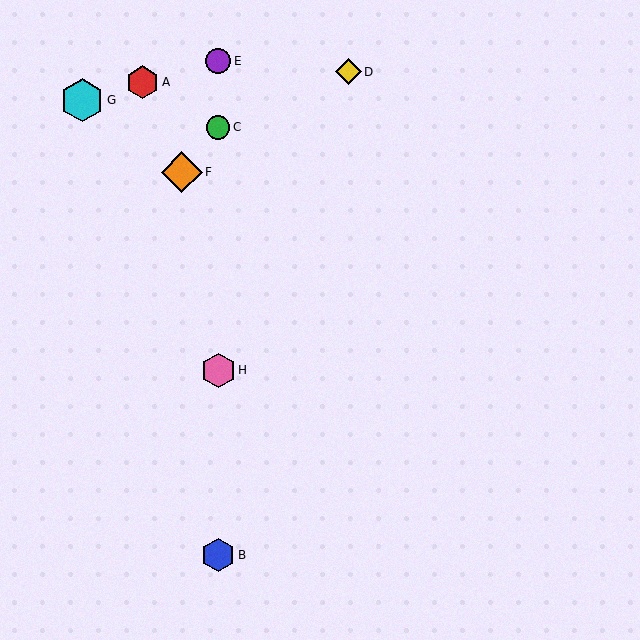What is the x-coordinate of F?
Object F is at x≈182.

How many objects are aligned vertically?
4 objects (B, C, E, H) are aligned vertically.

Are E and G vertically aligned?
No, E is at x≈218 and G is at x≈82.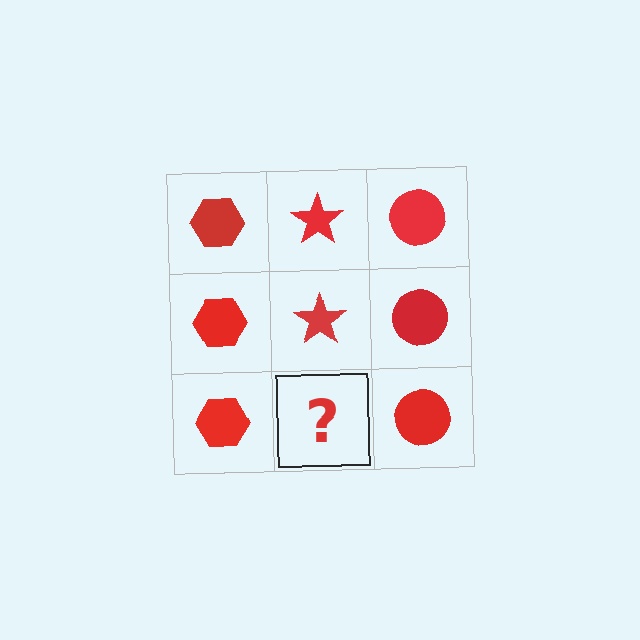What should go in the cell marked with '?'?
The missing cell should contain a red star.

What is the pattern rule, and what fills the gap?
The rule is that each column has a consistent shape. The gap should be filled with a red star.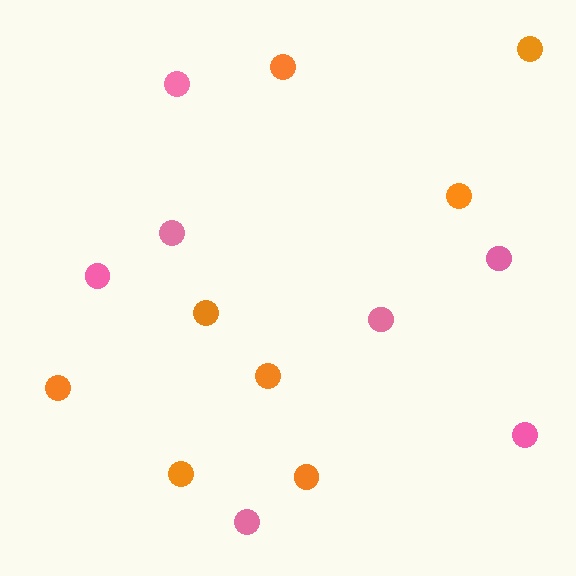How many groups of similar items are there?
There are 2 groups: one group of pink circles (7) and one group of orange circles (8).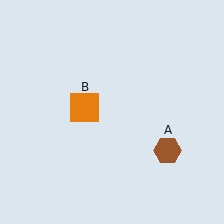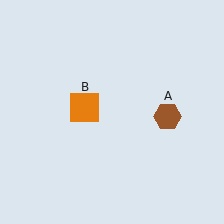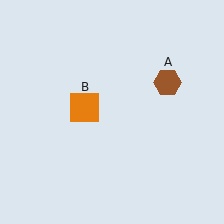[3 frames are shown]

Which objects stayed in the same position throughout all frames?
Orange square (object B) remained stationary.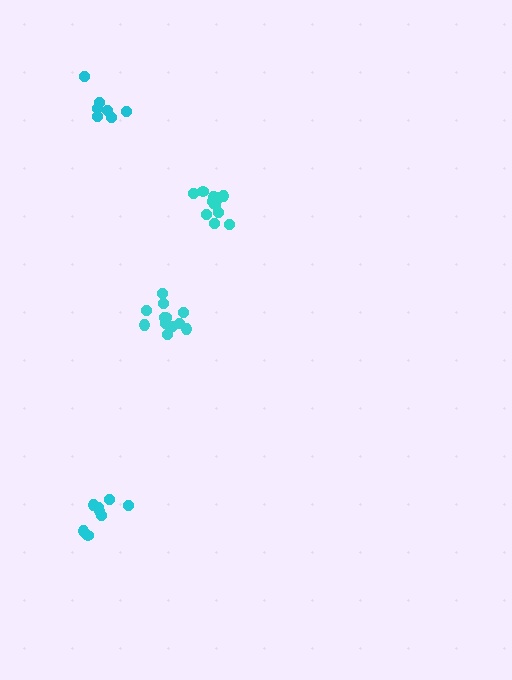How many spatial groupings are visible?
There are 4 spatial groupings.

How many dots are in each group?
Group 1: 7 dots, Group 2: 12 dots, Group 3: 8 dots, Group 4: 12 dots (39 total).